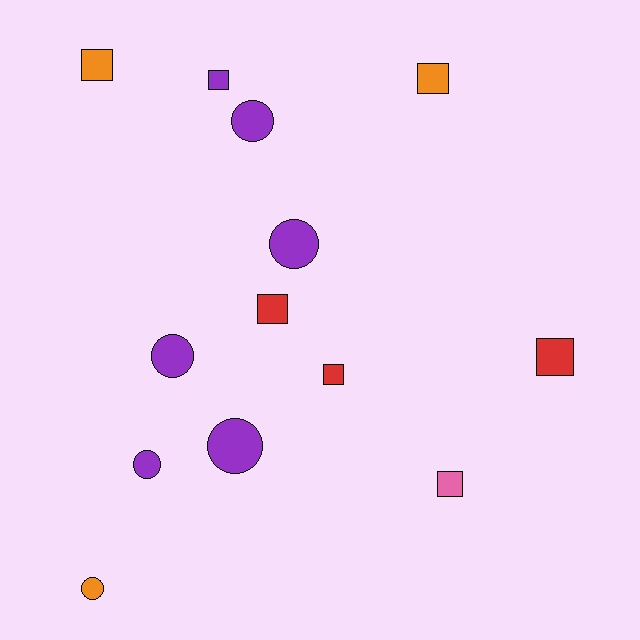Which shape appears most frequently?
Square, with 7 objects.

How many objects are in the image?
There are 13 objects.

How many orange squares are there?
There are 2 orange squares.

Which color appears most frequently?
Purple, with 6 objects.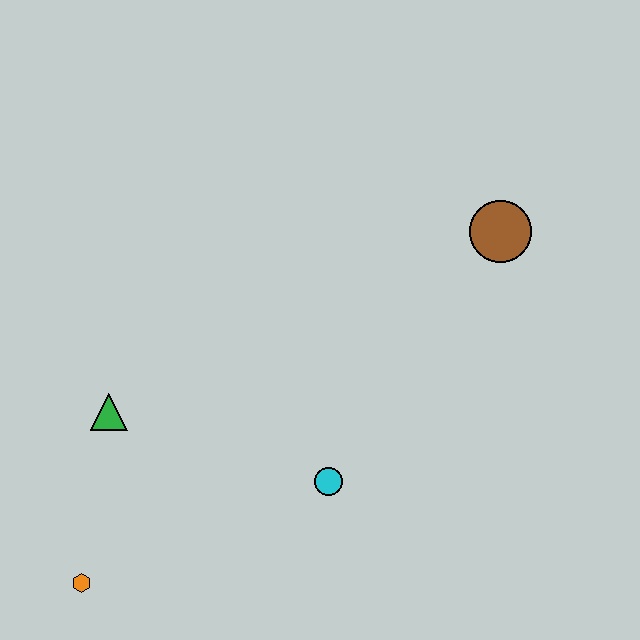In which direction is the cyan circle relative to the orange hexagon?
The cyan circle is to the right of the orange hexagon.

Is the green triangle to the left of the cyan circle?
Yes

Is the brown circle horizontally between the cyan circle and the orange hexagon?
No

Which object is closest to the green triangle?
The orange hexagon is closest to the green triangle.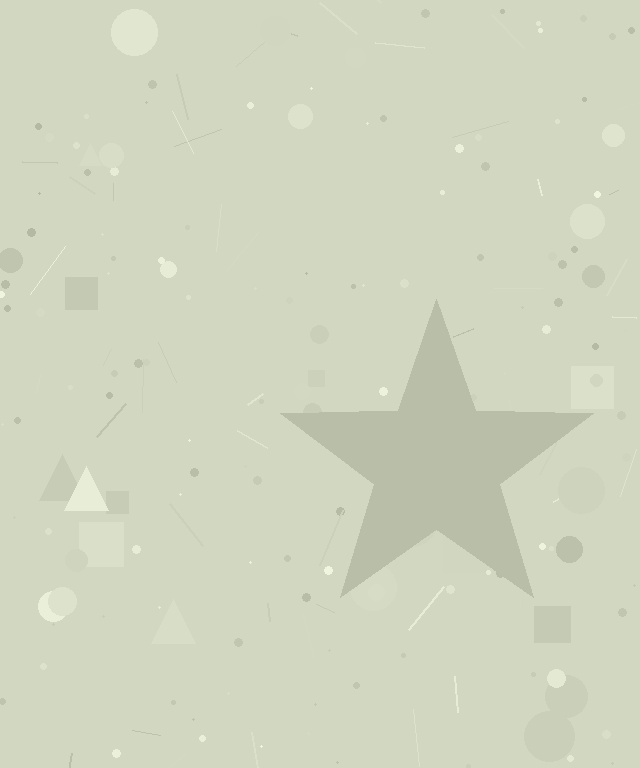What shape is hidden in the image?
A star is hidden in the image.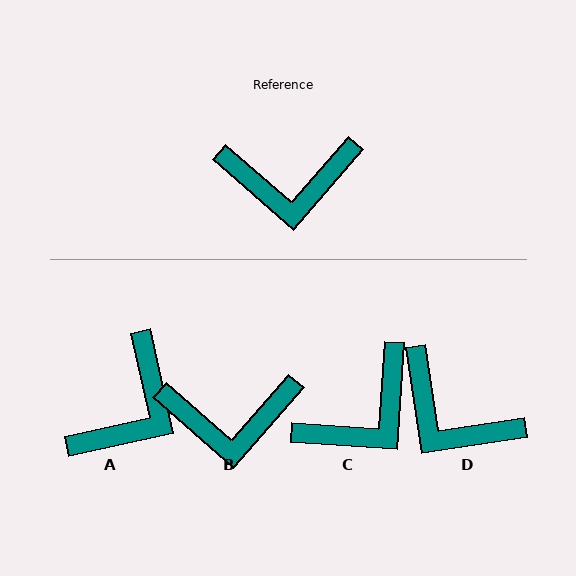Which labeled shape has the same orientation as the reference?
B.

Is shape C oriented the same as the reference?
No, it is off by about 37 degrees.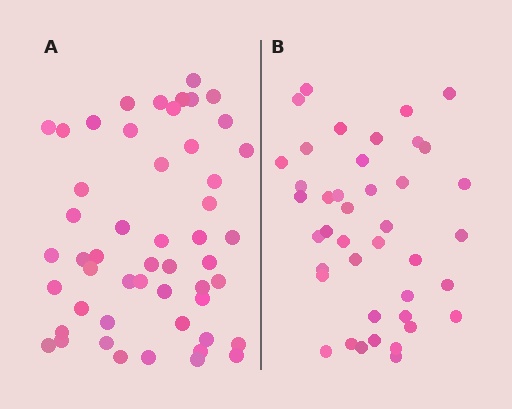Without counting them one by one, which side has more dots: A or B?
Region A (the left region) has more dots.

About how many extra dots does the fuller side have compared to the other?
Region A has roughly 10 or so more dots than region B.